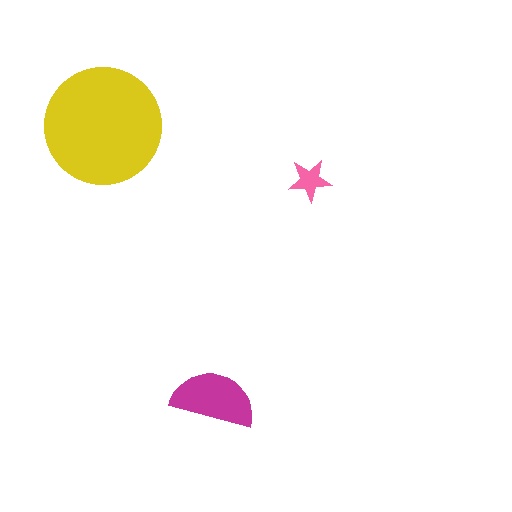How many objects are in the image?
There are 3 objects in the image.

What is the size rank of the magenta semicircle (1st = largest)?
2nd.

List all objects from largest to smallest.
The yellow circle, the magenta semicircle, the pink star.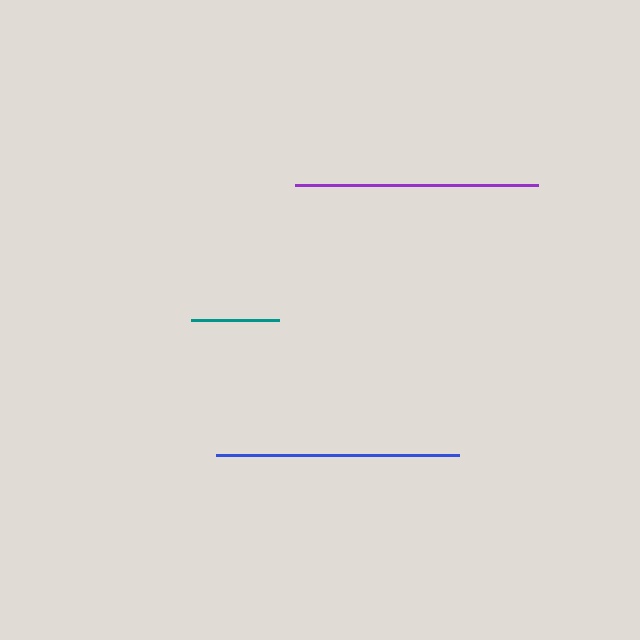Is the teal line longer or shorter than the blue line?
The blue line is longer than the teal line.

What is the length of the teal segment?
The teal segment is approximately 88 pixels long.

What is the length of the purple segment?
The purple segment is approximately 243 pixels long.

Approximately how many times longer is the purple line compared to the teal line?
The purple line is approximately 2.8 times the length of the teal line.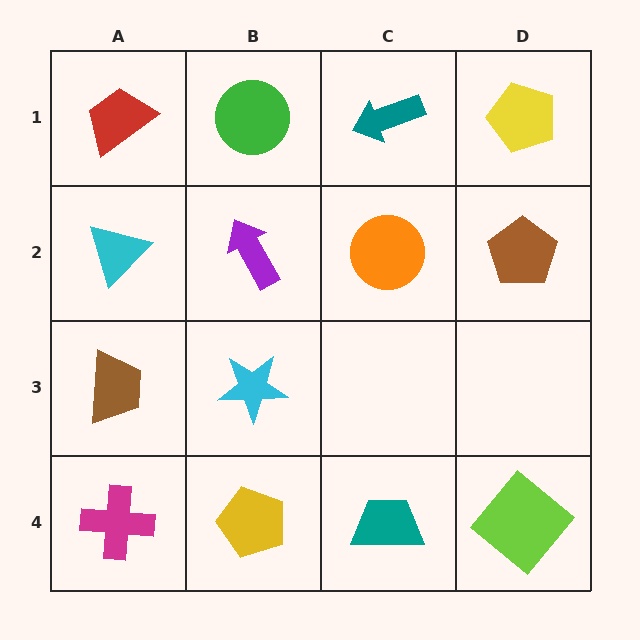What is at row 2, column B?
A purple arrow.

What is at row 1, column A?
A red trapezoid.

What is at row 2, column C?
An orange circle.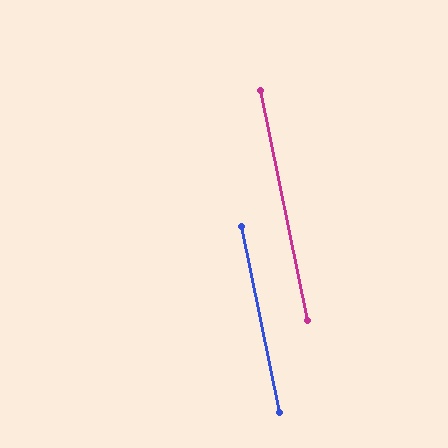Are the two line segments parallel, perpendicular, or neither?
Parallel — their directions differ by only 0.2°.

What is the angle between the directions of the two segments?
Approximately 0 degrees.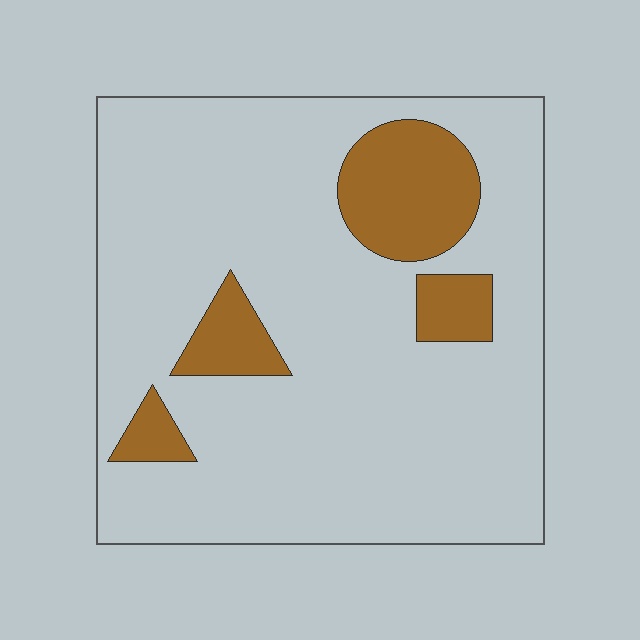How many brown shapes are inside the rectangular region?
4.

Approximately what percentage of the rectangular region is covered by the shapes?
Approximately 15%.